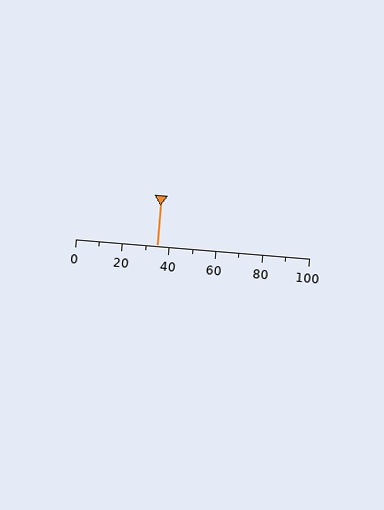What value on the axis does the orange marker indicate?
The marker indicates approximately 35.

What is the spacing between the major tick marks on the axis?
The major ticks are spaced 20 apart.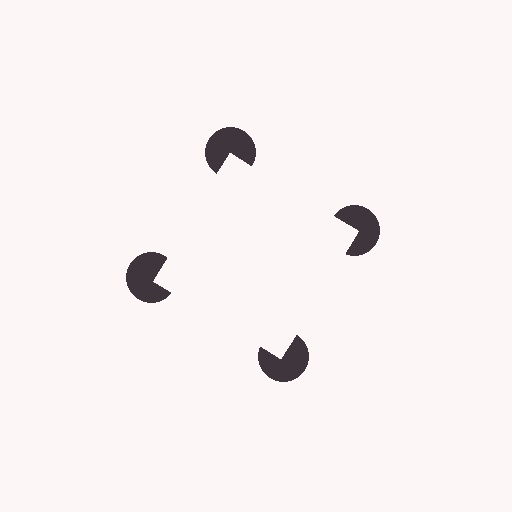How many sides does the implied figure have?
4 sides.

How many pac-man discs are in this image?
There are 4 — one at each vertex of the illusory square.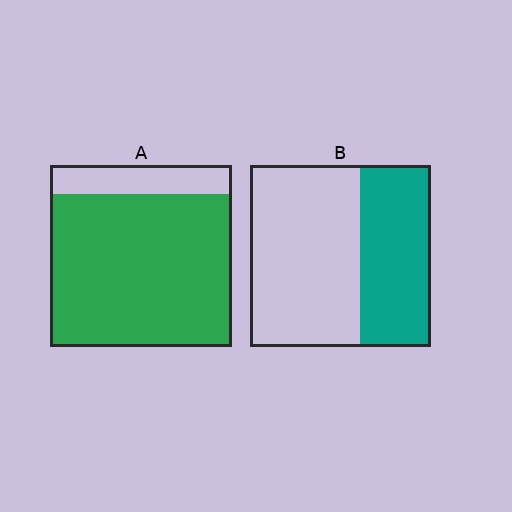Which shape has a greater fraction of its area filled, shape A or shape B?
Shape A.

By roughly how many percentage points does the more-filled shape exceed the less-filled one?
By roughly 45 percentage points (A over B).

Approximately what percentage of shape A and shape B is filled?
A is approximately 85% and B is approximately 40%.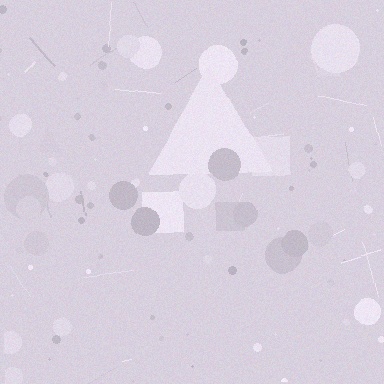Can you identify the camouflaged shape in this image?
The camouflaged shape is a triangle.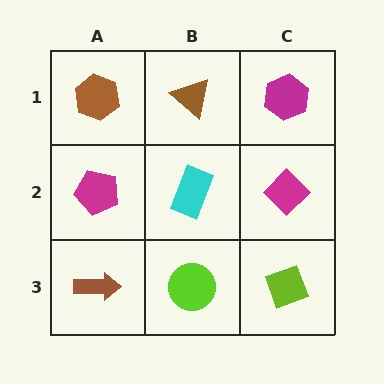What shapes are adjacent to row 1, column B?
A cyan rectangle (row 2, column B), a brown hexagon (row 1, column A), a magenta hexagon (row 1, column C).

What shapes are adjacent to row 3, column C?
A magenta diamond (row 2, column C), a lime circle (row 3, column B).